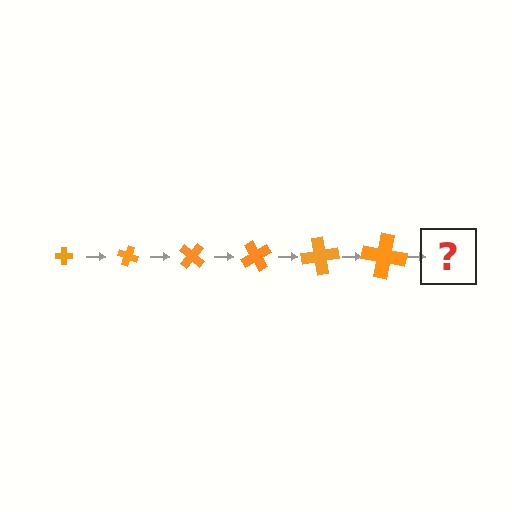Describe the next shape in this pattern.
It should be a cross, larger than the previous one and rotated 120 degrees from the start.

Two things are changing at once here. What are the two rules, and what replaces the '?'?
The two rules are that the cross grows larger each step and it rotates 20 degrees each step. The '?' should be a cross, larger than the previous one and rotated 120 degrees from the start.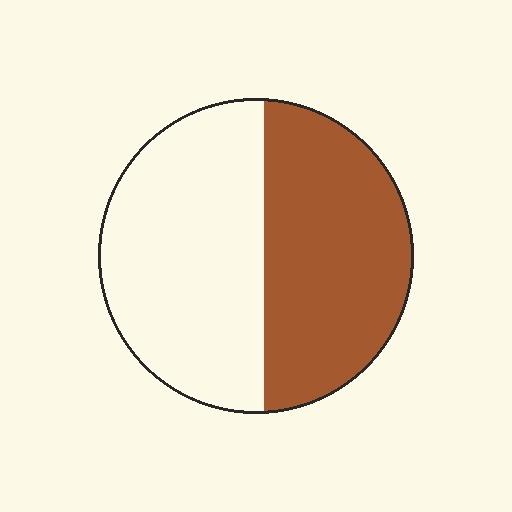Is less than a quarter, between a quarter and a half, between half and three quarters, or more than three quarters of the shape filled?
Between a quarter and a half.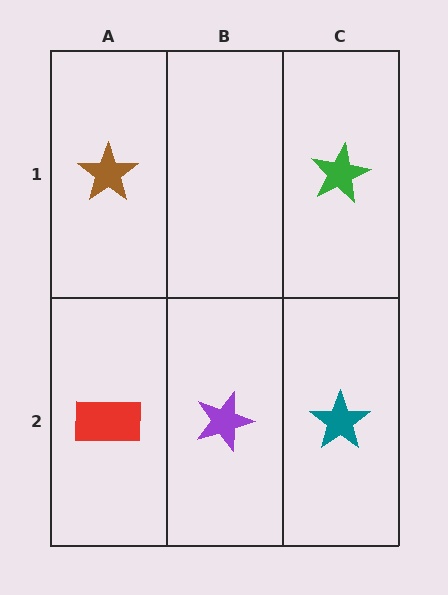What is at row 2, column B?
A purple star.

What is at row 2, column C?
A teal star.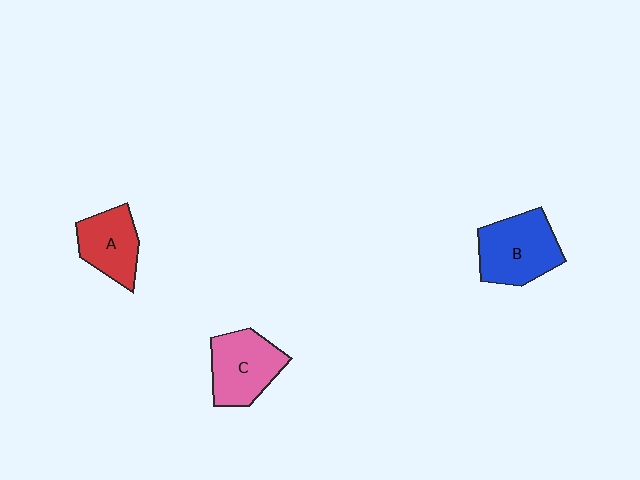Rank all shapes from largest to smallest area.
From largest to smallest: B (blue), C (pink), A (red).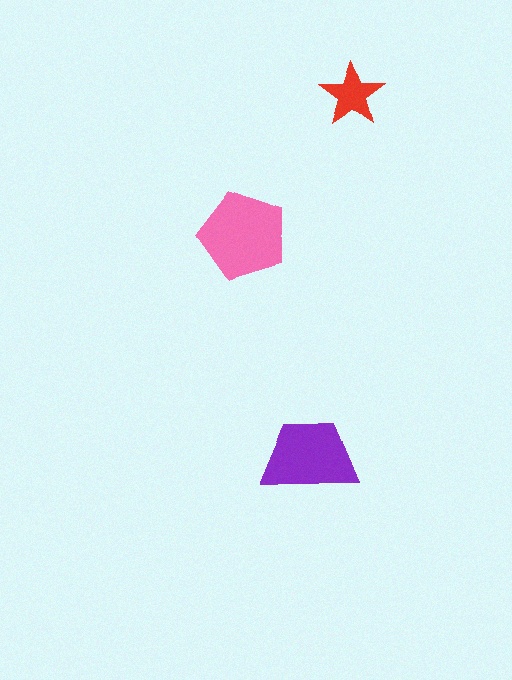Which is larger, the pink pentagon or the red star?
The pink pentagon.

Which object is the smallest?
The red star.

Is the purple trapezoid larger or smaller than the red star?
Larger.